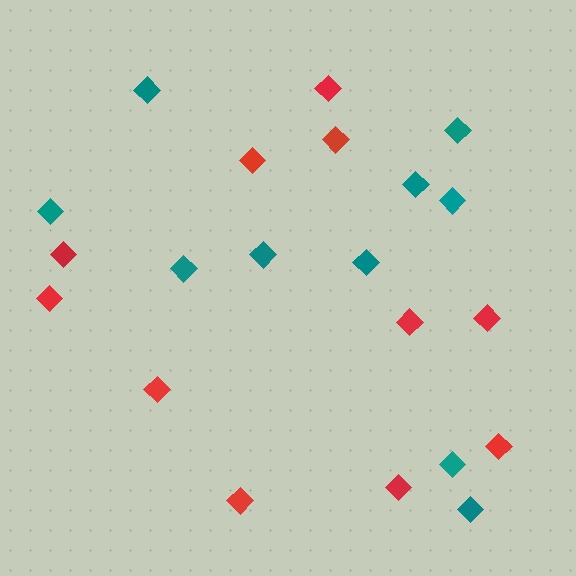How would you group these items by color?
There are 2 groups: one group of teal diamonds (10) and one group of red diamonds (11).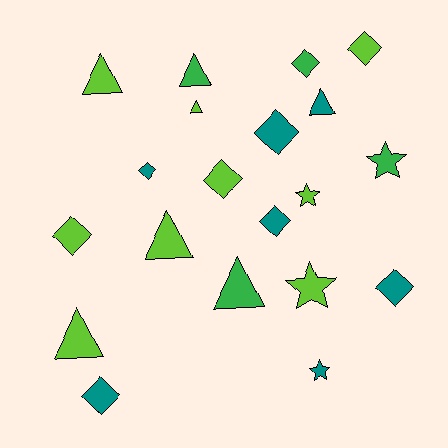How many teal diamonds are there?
There are 5 teal diamonds.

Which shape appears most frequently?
Diamond, with 9 objects.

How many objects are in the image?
There are 20 objects.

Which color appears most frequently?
Lime, with 9 objects.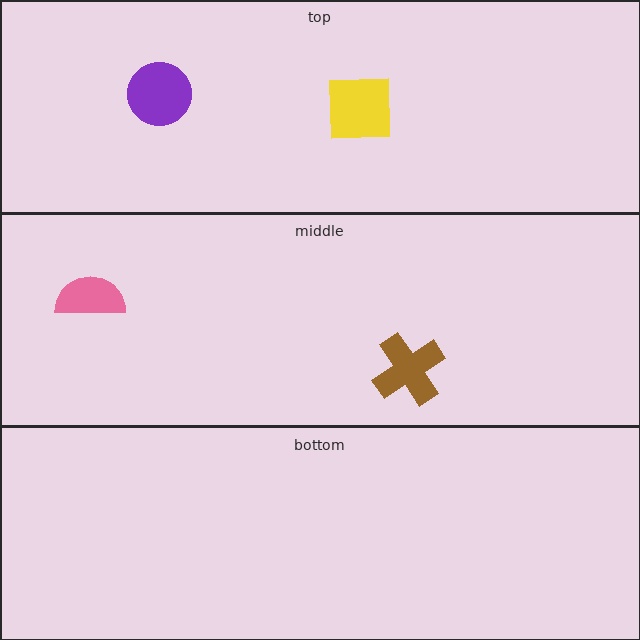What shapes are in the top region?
The purple circle, the yellow square.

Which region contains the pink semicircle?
The middle region.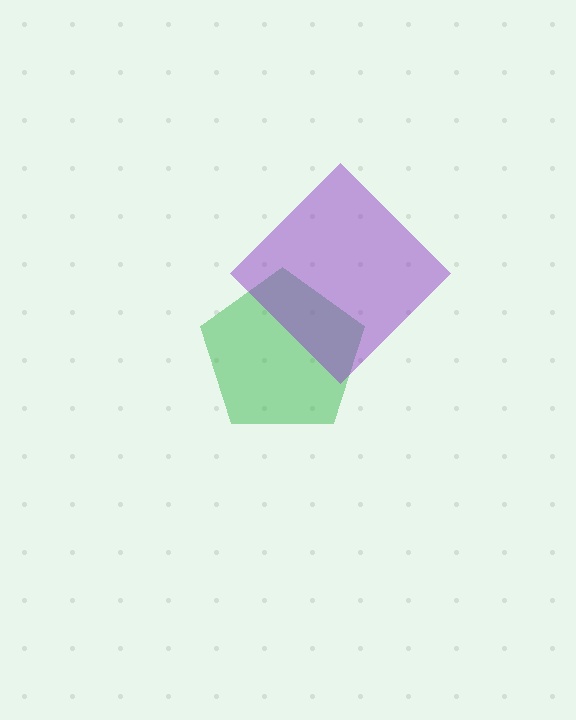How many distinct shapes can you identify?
There are 2 distinct shapes: a green pentagon, a purple diamond.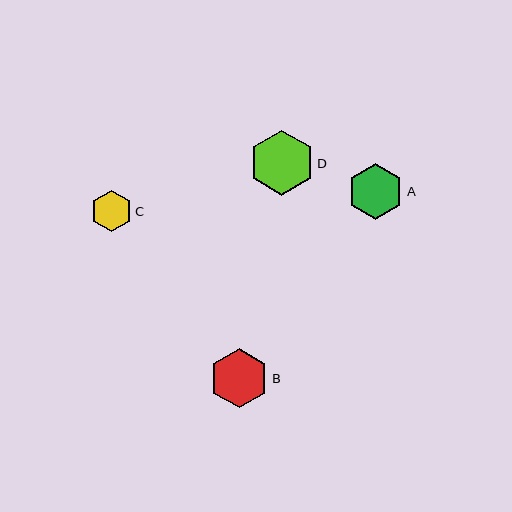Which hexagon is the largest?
Hexagon D is the largest with a size of approximately 65 pixels.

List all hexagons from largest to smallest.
From largest to smallest: D, B, A, C.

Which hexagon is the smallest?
Hexagon C is the smallest with a size of approximately 42 pixels.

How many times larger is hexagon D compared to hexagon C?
Hexagon D is approximately 1.6 times the size of hexagon C.